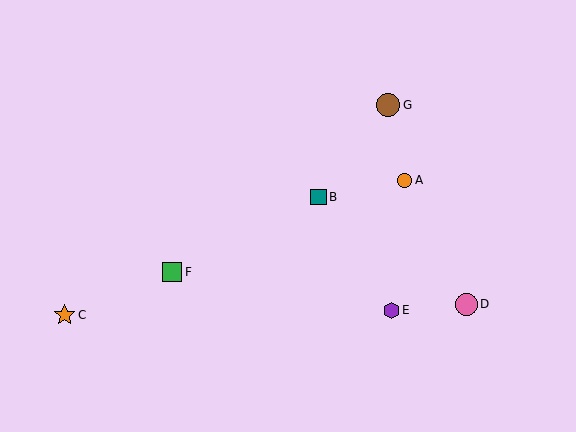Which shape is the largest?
The brown circle (labeled G) is the largest.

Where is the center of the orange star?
The center of the orange star is at (65, 315).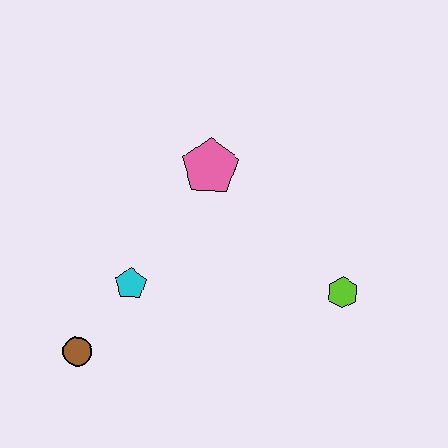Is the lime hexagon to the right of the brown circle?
Yes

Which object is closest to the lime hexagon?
The pink pentagon is closest to the lime hexagon.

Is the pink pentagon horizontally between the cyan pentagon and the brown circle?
No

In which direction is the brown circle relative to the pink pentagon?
The brown circle is below the pink pentagon.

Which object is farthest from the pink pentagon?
The brown circle is farthest from the pink pentagon.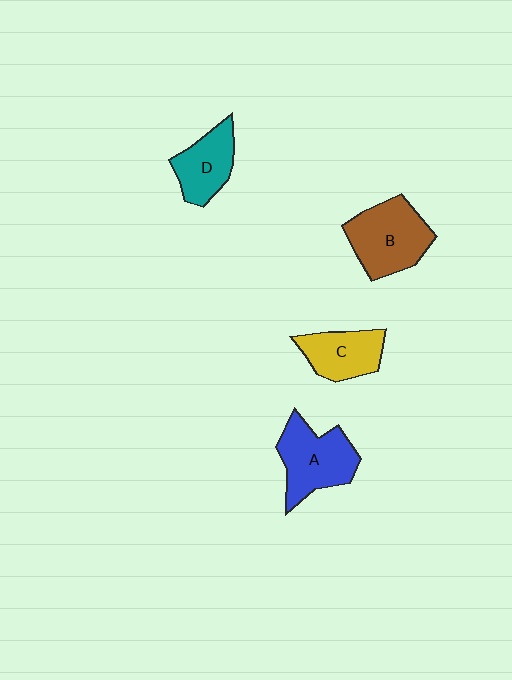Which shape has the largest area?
Shape B (brown).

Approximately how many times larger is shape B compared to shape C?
Approximately 1.4 times.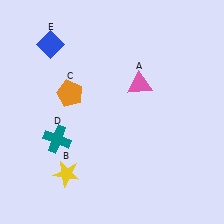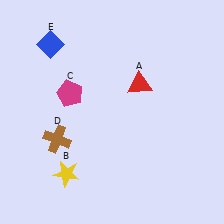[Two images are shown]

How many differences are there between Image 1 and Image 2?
There are 3 differences between the two images.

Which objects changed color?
A changed from pink to red. C changed from orange to magenta. D changed from teal to brown.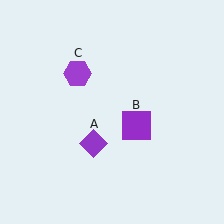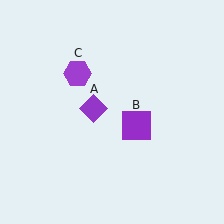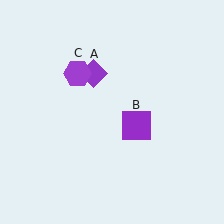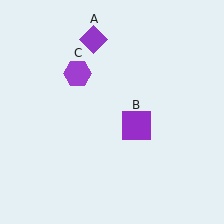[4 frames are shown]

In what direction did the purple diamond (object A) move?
The purple diamond (object A) moved up.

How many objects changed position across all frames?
1 object changed position: purple diamond (object A).